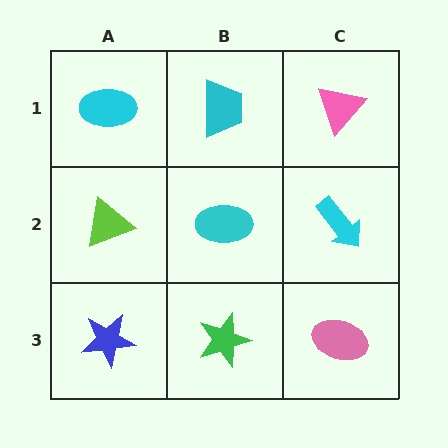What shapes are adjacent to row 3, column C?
A cyan arrow (row 2, column C), a green star (row 3, column B).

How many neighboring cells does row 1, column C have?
2.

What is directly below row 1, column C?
A cyan arrow.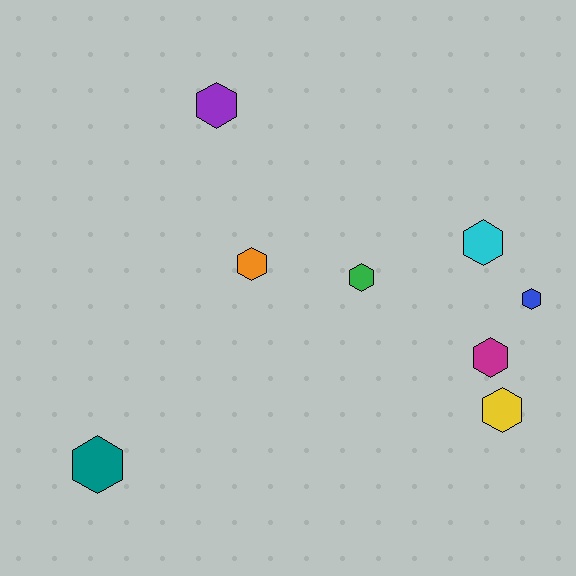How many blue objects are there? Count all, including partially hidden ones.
There is 1 blue object.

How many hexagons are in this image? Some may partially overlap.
There are 8 hexagons.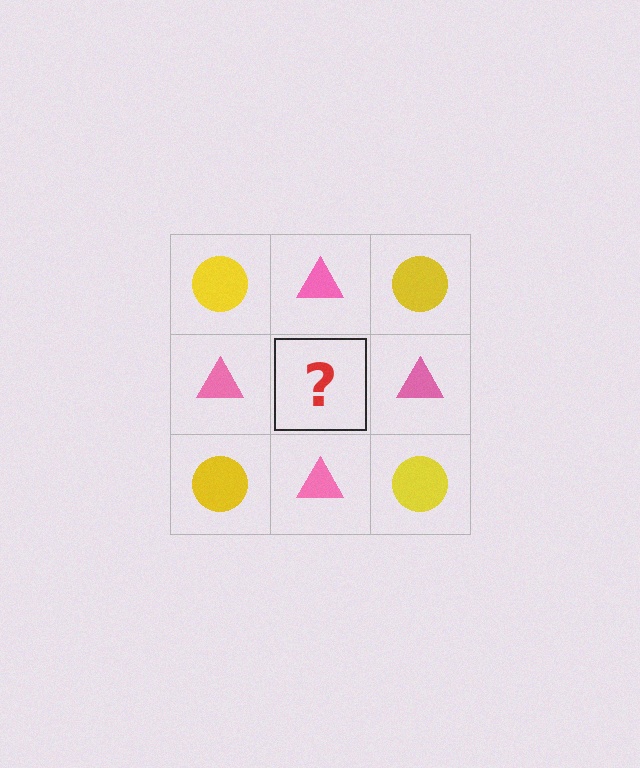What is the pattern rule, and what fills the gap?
The rule is that it alternates yellow circle and pink triangle in a checkerboard pattern. The gap should be filled with a yellow circle.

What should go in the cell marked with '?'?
The missing cell should contain a yellow circle.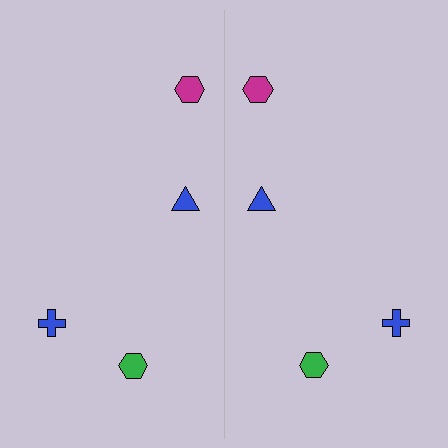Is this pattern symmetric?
Yes, this pattern has bilateral (reflection) symmetry.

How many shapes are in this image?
There are 8 shapes in this image.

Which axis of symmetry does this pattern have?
The pattern has a vertical axis of symmetry running through the center of the image.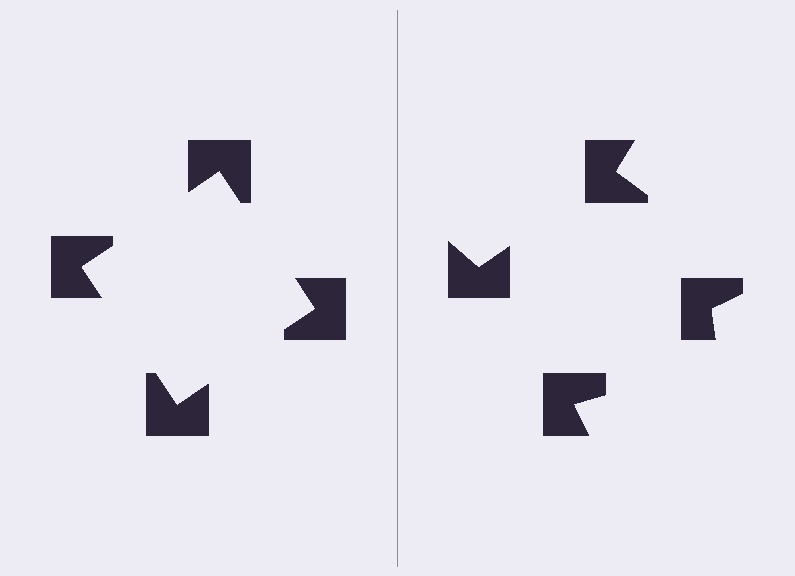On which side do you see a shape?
An illusory square appears on the left side. On the right side the wedge cuts are rotated, so no coherent shape forms.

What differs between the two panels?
The notched squares are positioned identically on both sides; only the wedge orientations differ. On the left they align to a square; on the right they are misaligned.